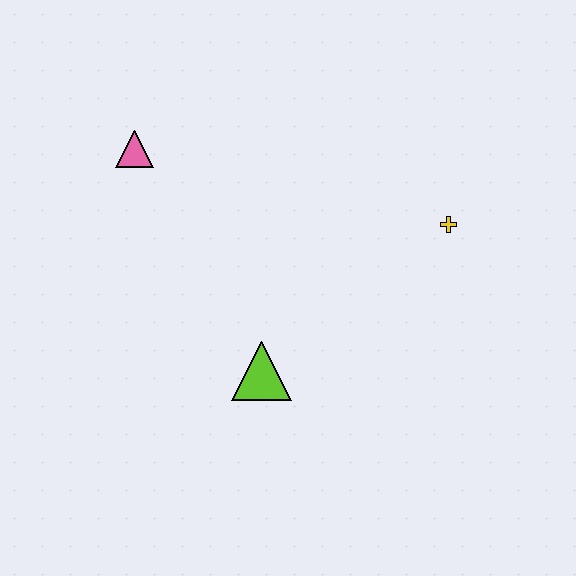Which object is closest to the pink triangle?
The lime triangle is closest to the pink triangle.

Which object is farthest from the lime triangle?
The pink triangle is farthest from the lime triangle.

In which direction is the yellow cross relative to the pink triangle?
The yellow cross is to the right of the pink triangle.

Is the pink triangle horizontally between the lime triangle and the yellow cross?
No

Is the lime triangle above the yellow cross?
No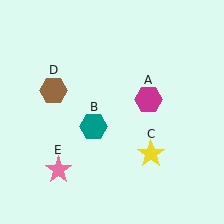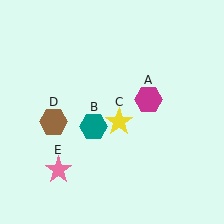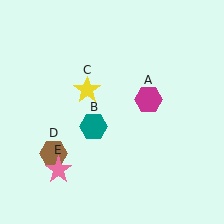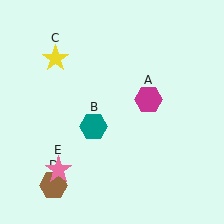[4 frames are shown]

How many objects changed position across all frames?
2 objects changed position: yellow star (object C), brown hexagon (object D).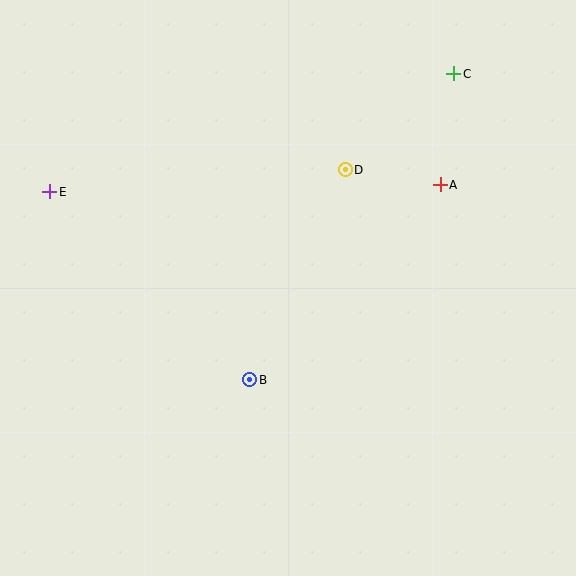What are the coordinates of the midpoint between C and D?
The midpoint between C and D is at (400, 122).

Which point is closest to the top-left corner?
Point E is closest to the top-left corner.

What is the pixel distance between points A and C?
The distance between A and C is 112 pixels.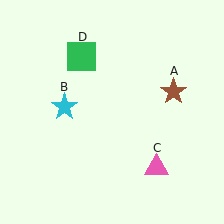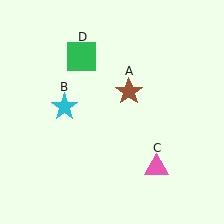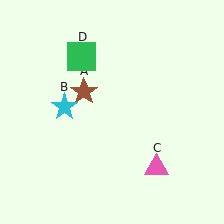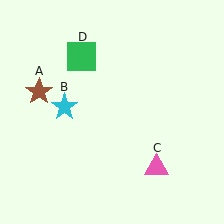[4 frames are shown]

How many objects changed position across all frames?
1 object changed position: brown star (object A).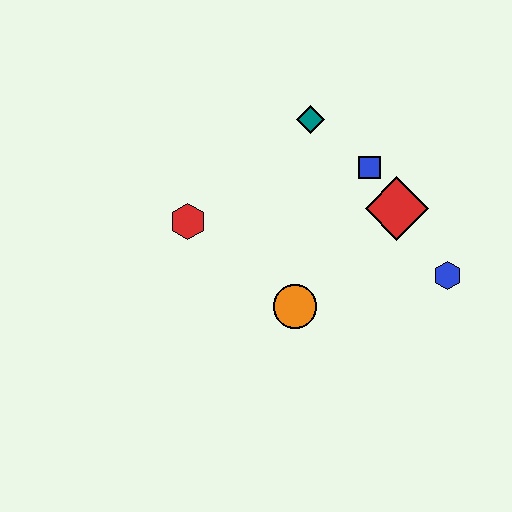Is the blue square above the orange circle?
Yes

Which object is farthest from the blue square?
The red hexagon is farthest from the blue square.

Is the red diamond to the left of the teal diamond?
No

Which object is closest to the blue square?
The red diamond is closest to the blue square.